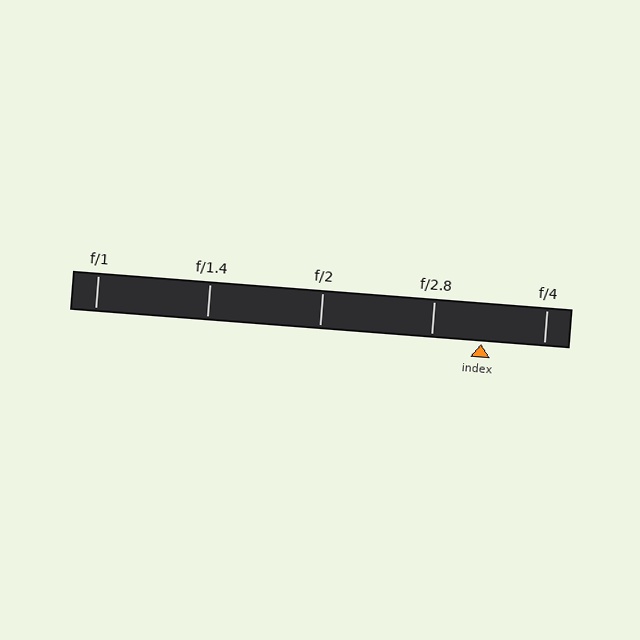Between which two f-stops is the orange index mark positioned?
The index mark is between f/2.8 and f/4.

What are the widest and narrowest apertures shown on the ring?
The widest aperture shown is f/1 and the narrowest is f/4.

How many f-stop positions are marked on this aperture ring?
There are 5 f-stop positions marked.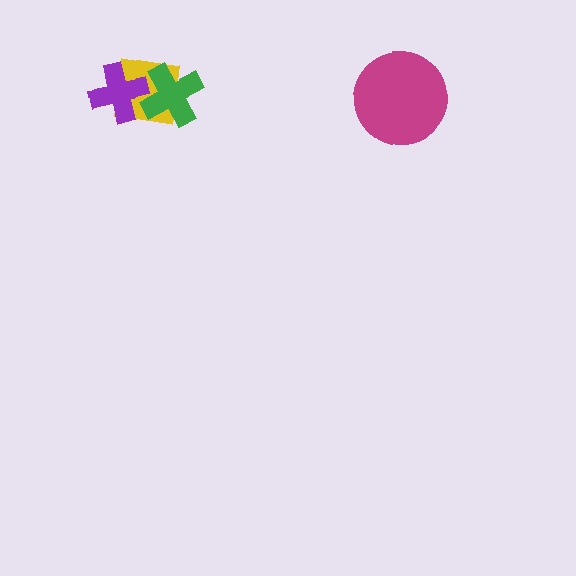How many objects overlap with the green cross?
2 objects overlap with the green cross.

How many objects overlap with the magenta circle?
0 objects overlap with the magenta circle.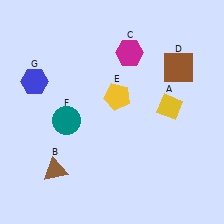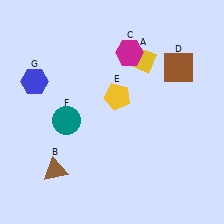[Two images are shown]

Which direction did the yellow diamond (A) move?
The yellow diamond (A) moved up.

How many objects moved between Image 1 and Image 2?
1 object moved between the two images.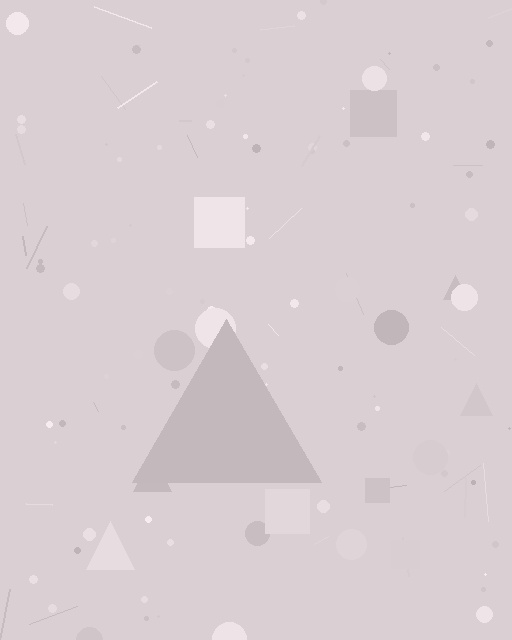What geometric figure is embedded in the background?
A triangle is embedded in the background.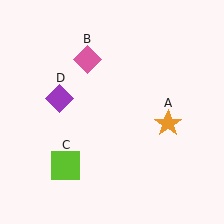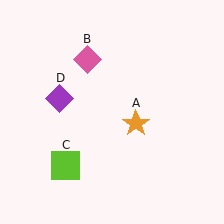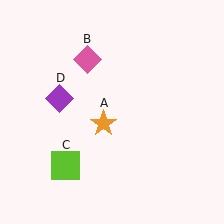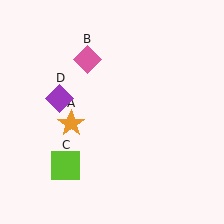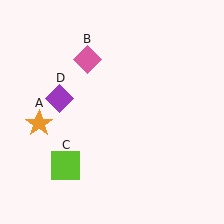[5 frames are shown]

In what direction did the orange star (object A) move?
The orange star (object A) moved left.